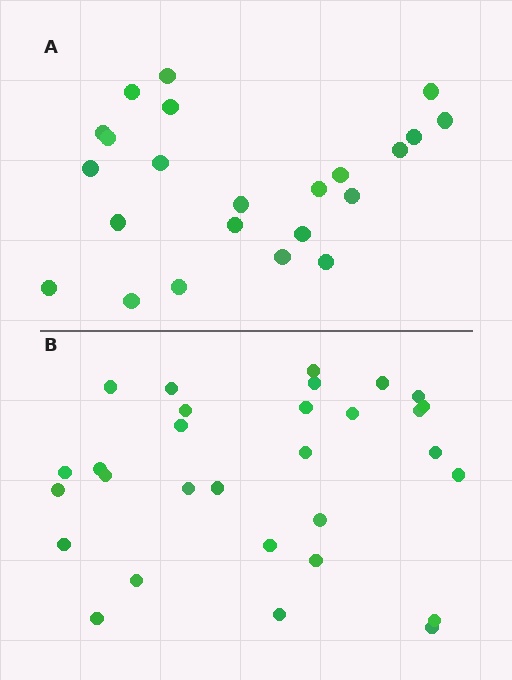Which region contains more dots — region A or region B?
Region B (the bottom region) has more dots.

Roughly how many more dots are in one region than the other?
Region B has roughly 8 or so more dots than region A.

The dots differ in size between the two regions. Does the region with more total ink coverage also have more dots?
No. Region A has more total ink coverage because its dots are larger, but region B actually contains more individual dots. Total area can be misleading — the number of items is what matters here.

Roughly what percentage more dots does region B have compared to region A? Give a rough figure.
About 30% more.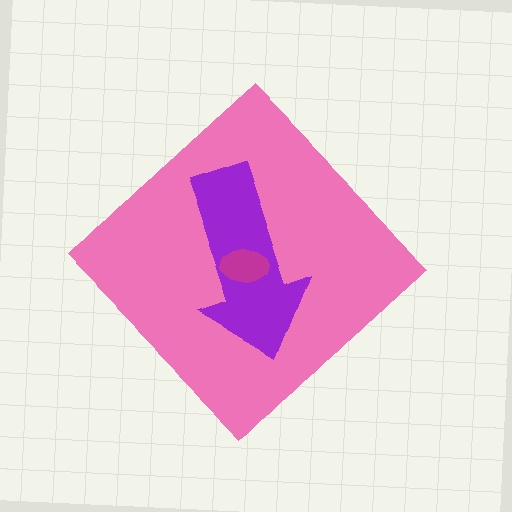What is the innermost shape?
The magenta ellipse.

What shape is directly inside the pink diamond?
The purple arrow.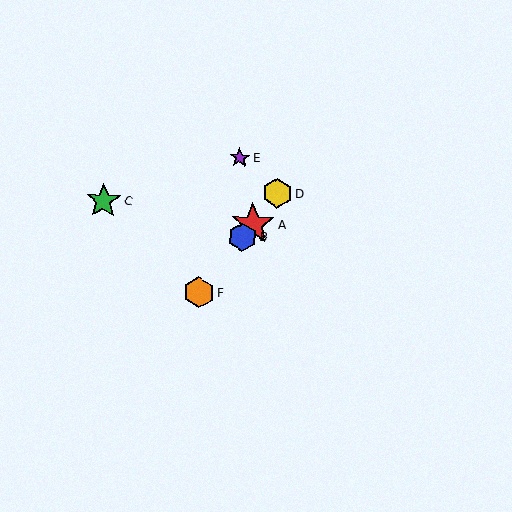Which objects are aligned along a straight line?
Objects A, B, D, F are aligned along a straight line.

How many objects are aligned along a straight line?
4 objects (A, B, D, F) are aligned along a straight line.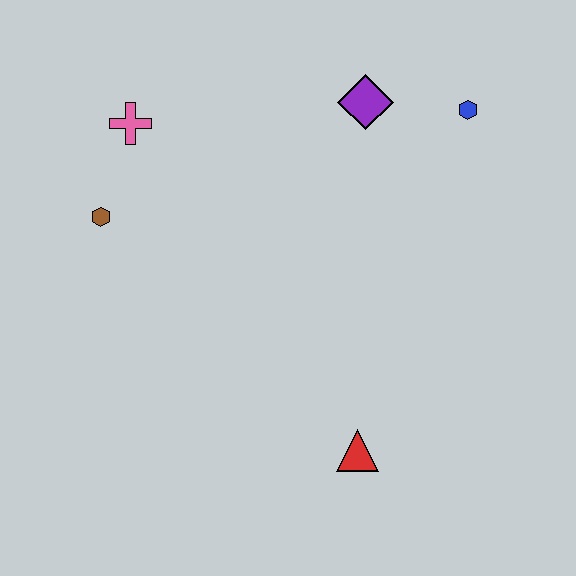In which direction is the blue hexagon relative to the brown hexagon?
The blue hexagon is to the right of the brown hexagon.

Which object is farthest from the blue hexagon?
The brown hexagon is farthest from the blue hexagon.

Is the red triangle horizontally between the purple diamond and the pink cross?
Yes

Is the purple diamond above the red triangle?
Yes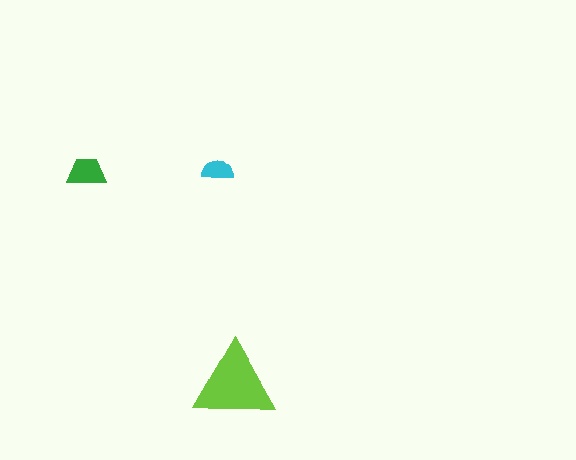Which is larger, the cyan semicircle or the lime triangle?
The lime triangle.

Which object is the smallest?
The cyan semicircle.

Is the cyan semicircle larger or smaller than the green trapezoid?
Smaller.